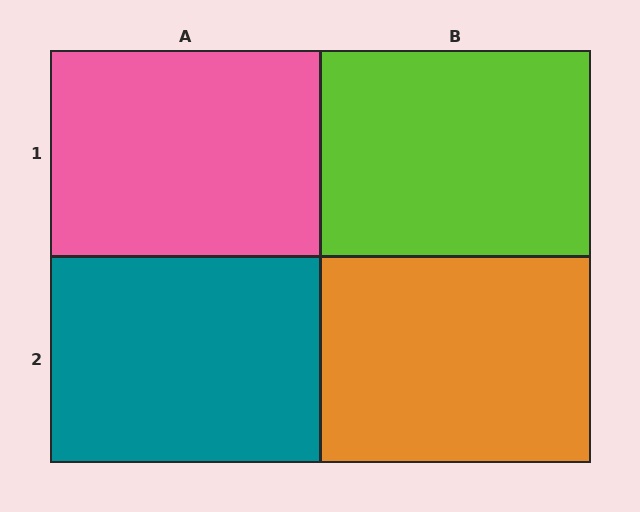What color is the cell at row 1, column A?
Pink.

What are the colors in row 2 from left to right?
Teal, orange.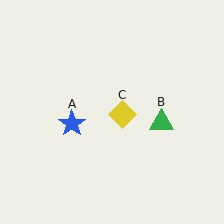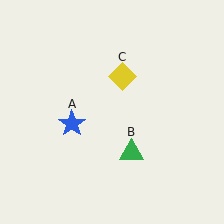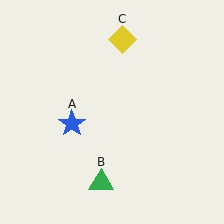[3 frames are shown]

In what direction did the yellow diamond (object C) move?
The yellow diamond (object C) moved up.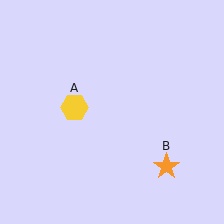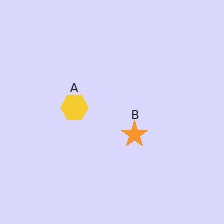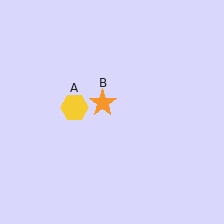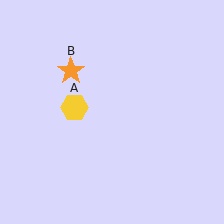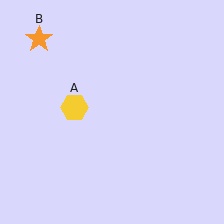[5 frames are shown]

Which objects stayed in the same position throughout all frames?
Yellow hexagon (object A) remained stationary.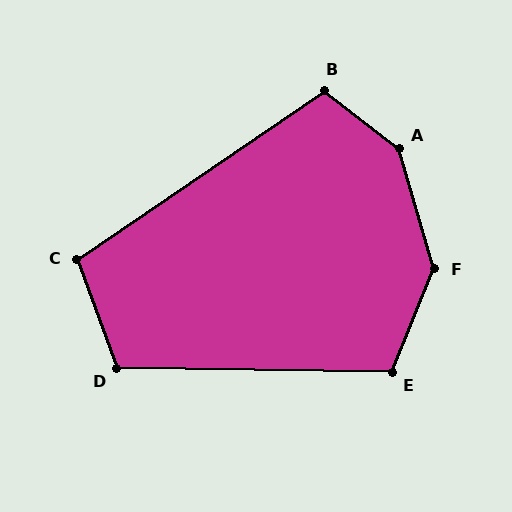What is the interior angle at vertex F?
Approximately 141 degrees (obtuse).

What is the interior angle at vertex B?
Approximately 108 degrees (obtuse).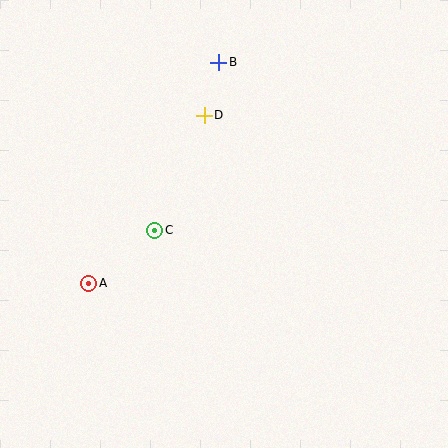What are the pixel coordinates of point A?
Point A is at (89, 283).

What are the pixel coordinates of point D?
Point D is at (204, 115).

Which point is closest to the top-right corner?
Point B is closest to the top-right corner.